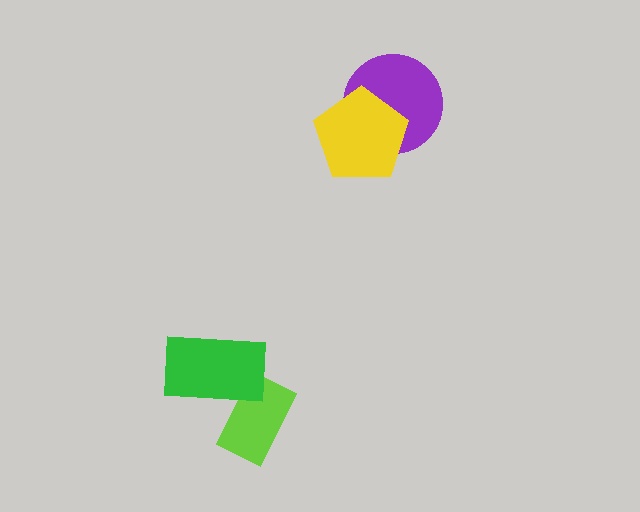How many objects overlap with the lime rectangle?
1 object overlaps with the lime rectangle.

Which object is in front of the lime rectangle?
The green rectangle is in front of the lime rectangle.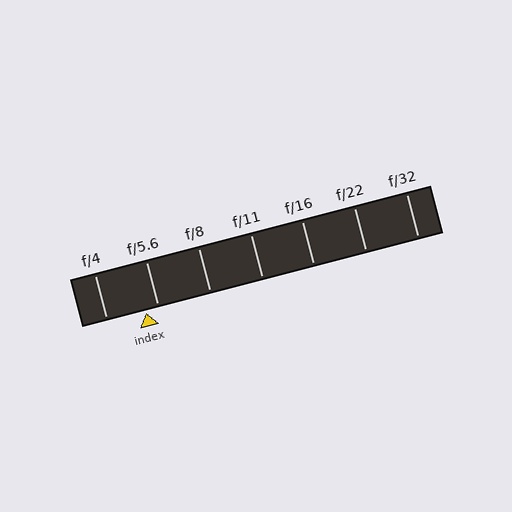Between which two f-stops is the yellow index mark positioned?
The index mark is between f/4 and f/5.6.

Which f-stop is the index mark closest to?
The index mark is closest to f/5.6.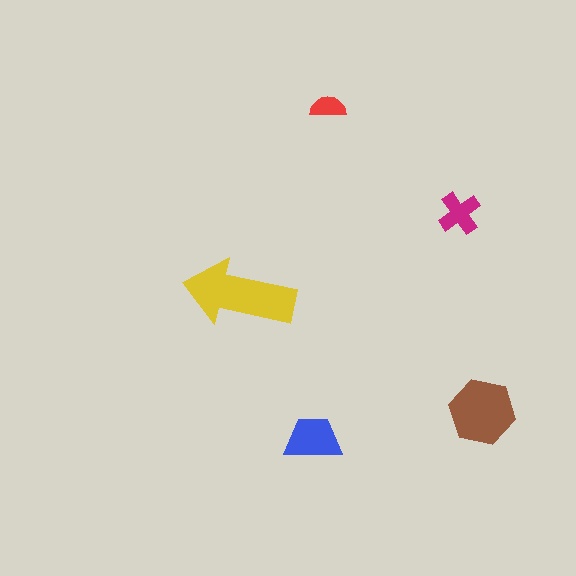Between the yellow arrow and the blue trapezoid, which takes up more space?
The yellow arrow.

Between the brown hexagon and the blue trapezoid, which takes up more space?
The brown hexagon.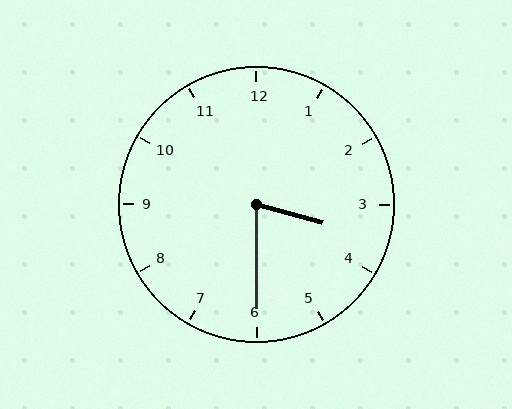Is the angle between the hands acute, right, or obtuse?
It is acute.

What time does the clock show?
3:30.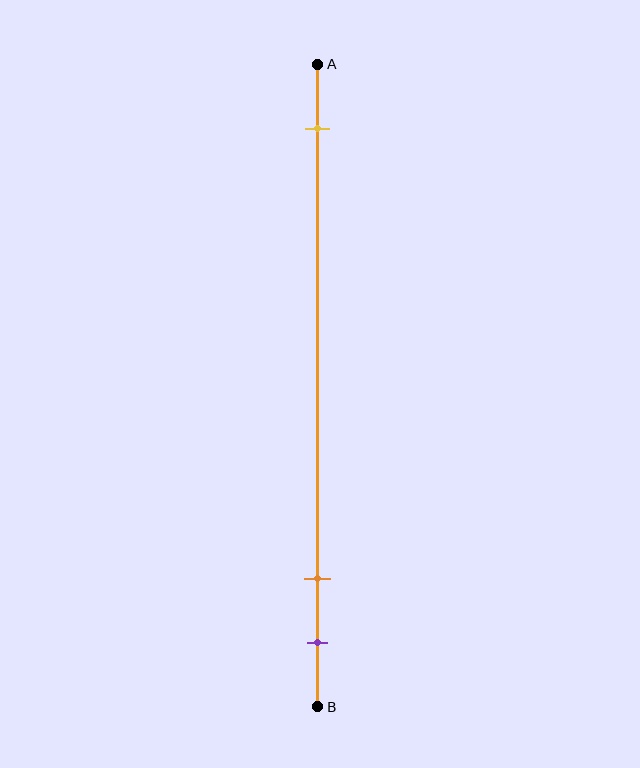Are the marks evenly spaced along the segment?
No, the marks are not evenly spaced.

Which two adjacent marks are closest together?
The orange and purple marks are the closest adjacent pair.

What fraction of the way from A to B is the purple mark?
The purple mark is approximately 90% (0.9) of the way from A to B.